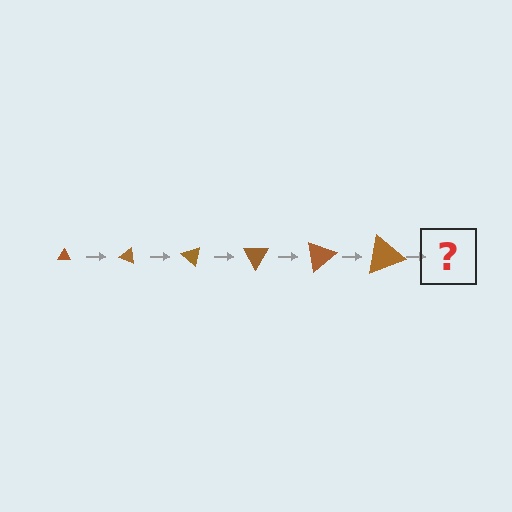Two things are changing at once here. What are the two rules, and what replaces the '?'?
The two rules are that the triangle grows larger each step and it rotates 20 degrees each step. The '?' should be a triangle, larger than the previous one and rotated 120 degrees from the start.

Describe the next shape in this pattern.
It should be a triangle, larger than the previous one and rotated 120 degrees from the start.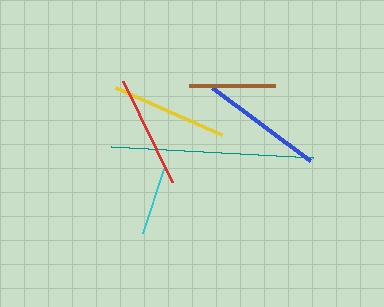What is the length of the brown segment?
The brown segment is approximately 86 pixels long.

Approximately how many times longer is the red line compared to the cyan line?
The red line is approximately 1.7 times the length of the cyan line.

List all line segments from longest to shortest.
From longest to shortest: teal, blue, yellow, red, brown, cyan.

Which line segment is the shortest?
The cyan line is the shortest at approximately 68 pixels.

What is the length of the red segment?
The red segment is approximately 113 pixels long.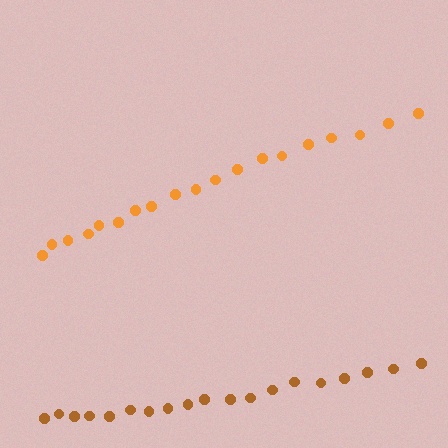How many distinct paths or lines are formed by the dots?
There are 2 distinct paths.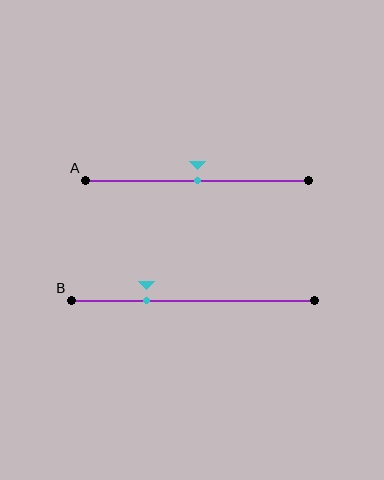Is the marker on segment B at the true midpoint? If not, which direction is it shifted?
No, the marker on segment B is shifted to the left by about 19% of the segment length.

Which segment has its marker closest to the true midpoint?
Segment A has its marker closest to the true midpoint.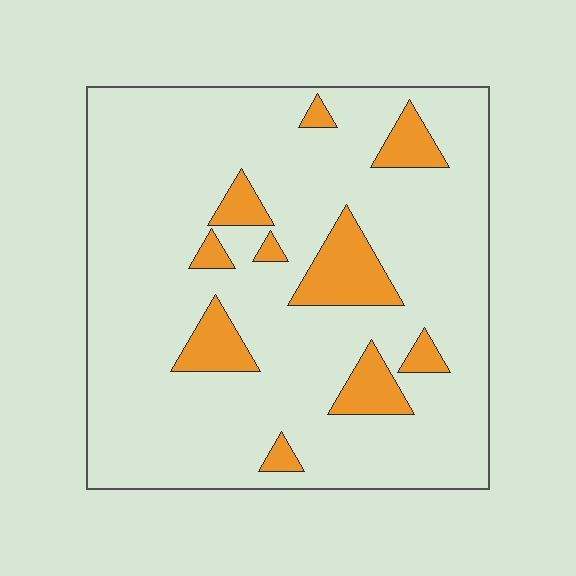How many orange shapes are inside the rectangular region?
10.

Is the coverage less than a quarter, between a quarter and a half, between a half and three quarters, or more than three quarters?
Less than a quarter.